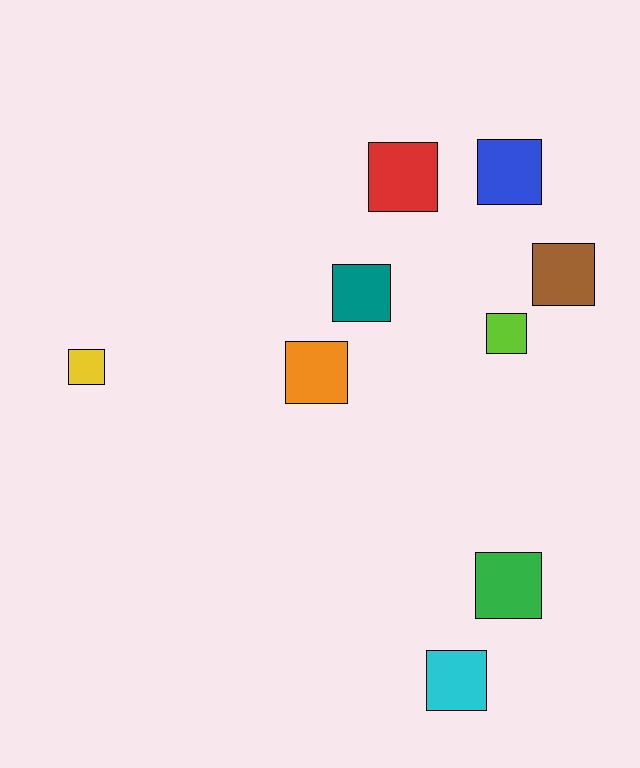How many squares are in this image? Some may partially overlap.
There are 9 squares.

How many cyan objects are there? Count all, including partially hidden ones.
There is 1 cyan object.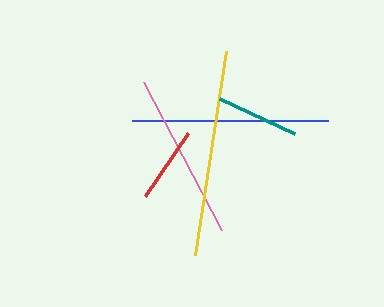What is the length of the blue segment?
The blue segment is approximately 196 pixels long.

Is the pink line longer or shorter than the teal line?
The pink line is longer than the teal line.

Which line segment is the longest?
The yellow line is the longest at approximately 207 pixels.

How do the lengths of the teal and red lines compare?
The teal and red lines are approximately the same length.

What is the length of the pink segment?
The pink segment is approximately 167 pixels long.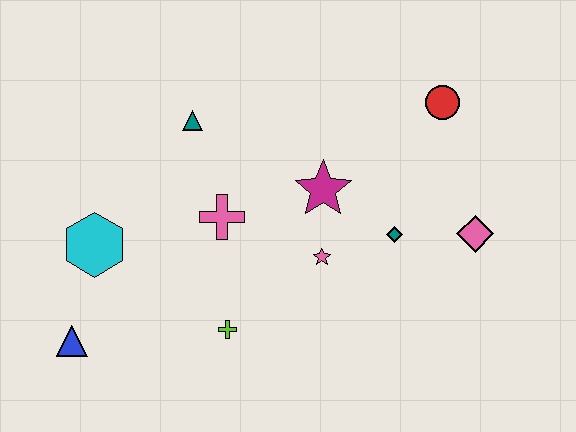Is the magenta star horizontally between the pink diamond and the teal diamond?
No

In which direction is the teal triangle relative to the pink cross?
The teal triangle is above the pink cross.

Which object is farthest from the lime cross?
The red circle is farthest from the lime cross.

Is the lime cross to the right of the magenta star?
No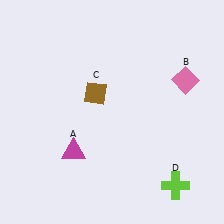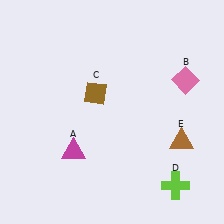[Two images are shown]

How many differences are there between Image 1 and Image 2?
There is 1 difference between the two images.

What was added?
A brown triangle (E) was added in Image 2.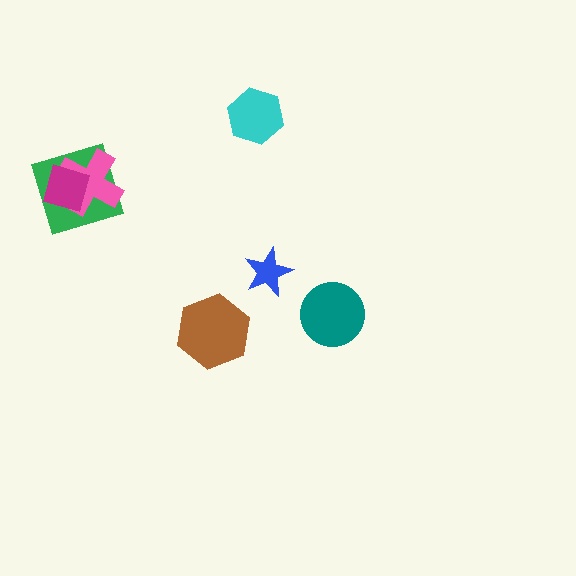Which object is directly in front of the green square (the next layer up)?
The pink cross is directly in front of the green square.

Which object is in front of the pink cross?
The magenta diamond is in front of the pink cross.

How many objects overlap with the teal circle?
0 objects overlap with the teal circle.